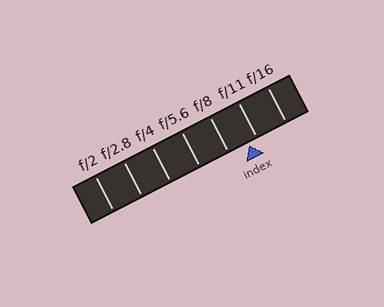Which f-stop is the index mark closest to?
The index mark is closest to f/11.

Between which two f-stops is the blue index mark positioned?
The index mark is between f/8 and f/11.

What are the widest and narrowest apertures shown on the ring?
The widest aperture shown is f/2 and the narrowest is f/16.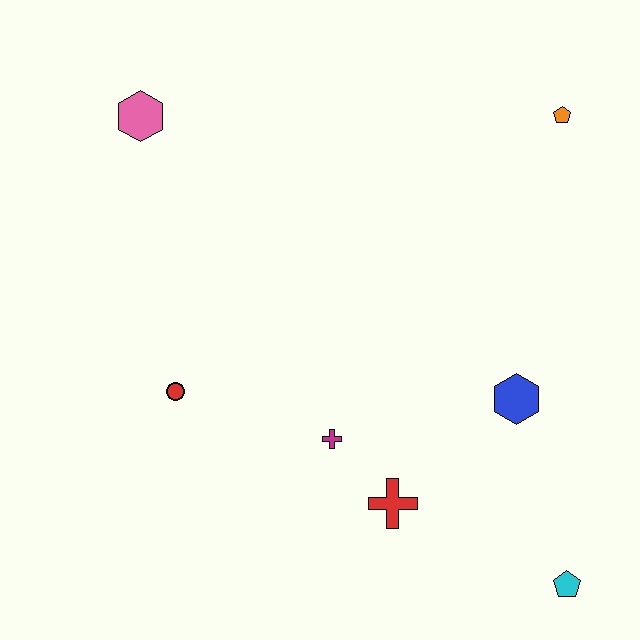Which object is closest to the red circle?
The magenta cross is closest to the red circle.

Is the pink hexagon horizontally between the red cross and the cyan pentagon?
No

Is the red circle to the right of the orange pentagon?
No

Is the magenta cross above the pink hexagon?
No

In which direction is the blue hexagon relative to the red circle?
The blue hexagon is to the right of the red circle.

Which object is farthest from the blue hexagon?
The pink hexagon is farthest from the blue hexagon.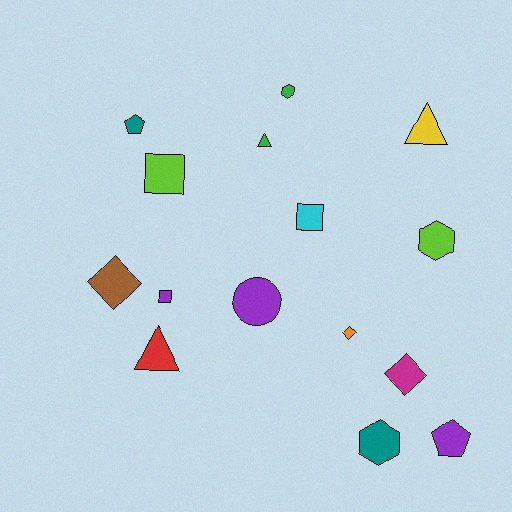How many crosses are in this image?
There are no crosses.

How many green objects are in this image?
There are 2 green objects.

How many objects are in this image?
There are 15 objects.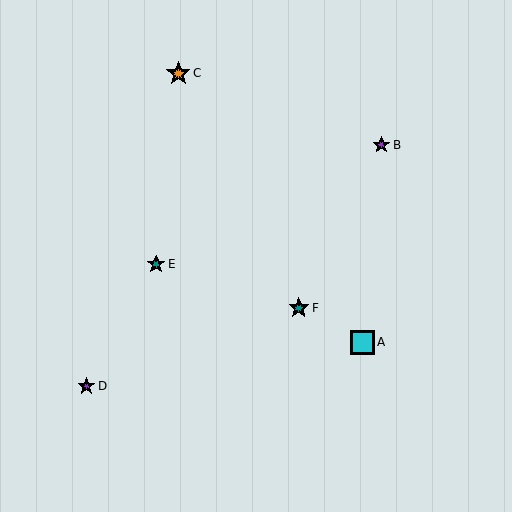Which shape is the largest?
The orange star (labeled C) is the largest.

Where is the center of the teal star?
The center of the teal star is at (156, 264).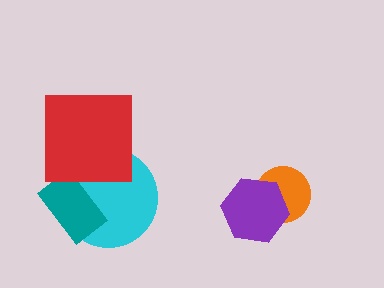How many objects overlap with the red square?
1 object overlaps with the red square.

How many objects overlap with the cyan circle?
2 objects overlap with the cyan circle.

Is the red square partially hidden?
No, no other shape covers it.